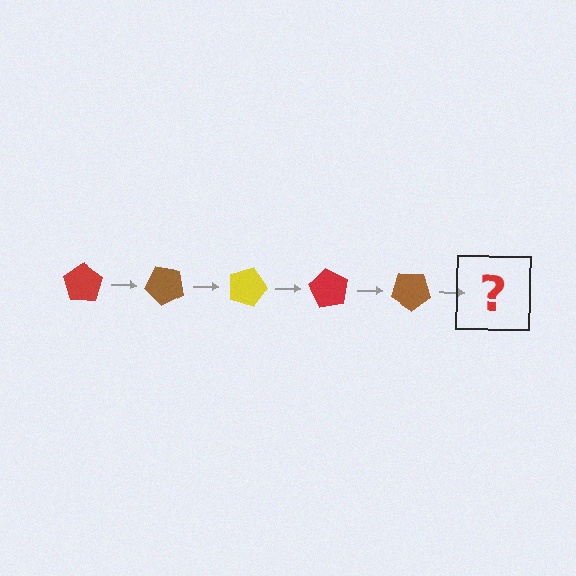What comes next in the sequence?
The next element should be a yellow pentagon, rotated 225 degrees from the start.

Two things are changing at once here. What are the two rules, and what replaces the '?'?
The two rules are that it rotates 45 degrees each step and the color cycles through red, brown, and yellow. The '?' should be a yellow pentagon, rotated 225 degrees from the start.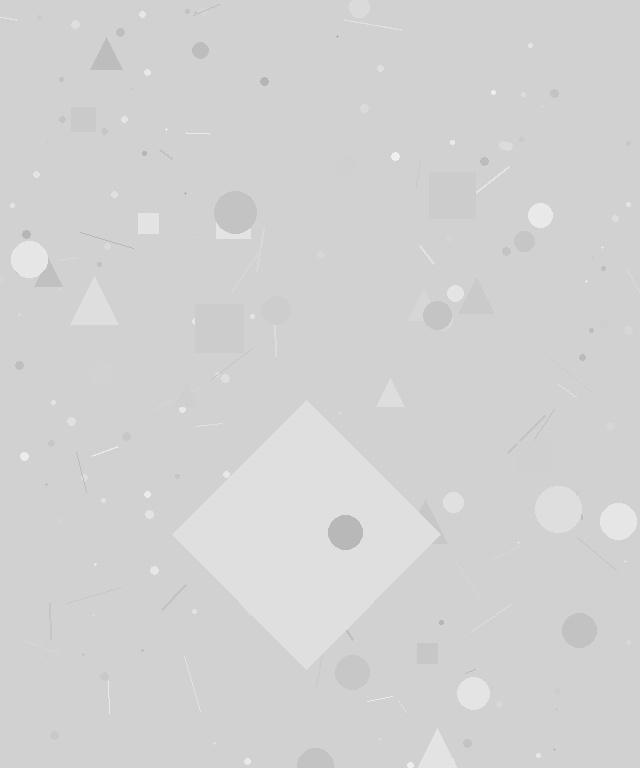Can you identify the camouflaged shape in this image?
The camouflaged shape is a diamond.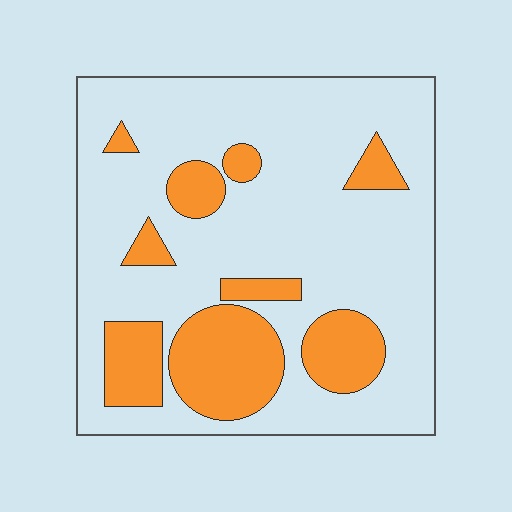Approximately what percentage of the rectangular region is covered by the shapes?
Approximately 25%.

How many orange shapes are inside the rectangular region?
9.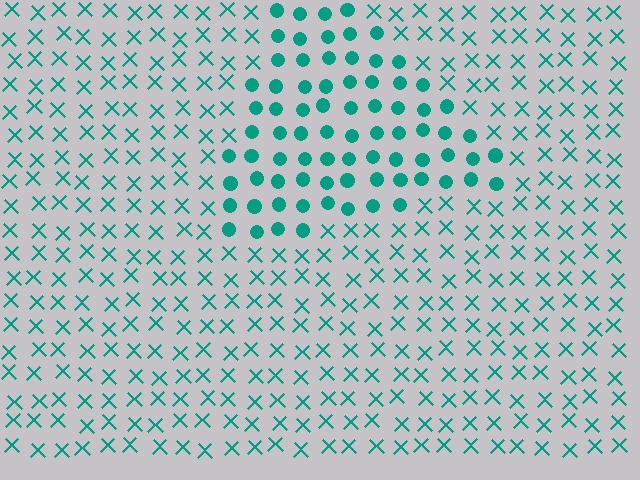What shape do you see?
I see a triangle.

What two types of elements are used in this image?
The image uses circles inside the triangle region and X marks outside it.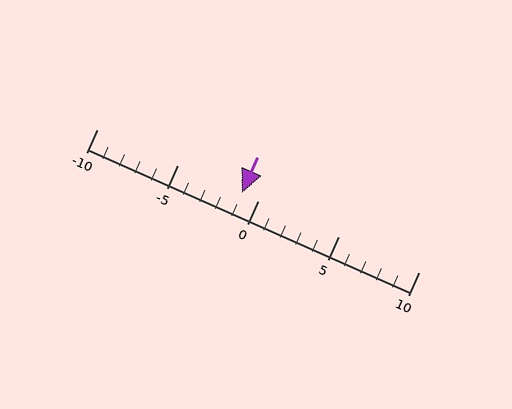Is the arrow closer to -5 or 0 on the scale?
The arrow is closer to 0.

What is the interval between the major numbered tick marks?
The major tick marks are spaced 5 units apart.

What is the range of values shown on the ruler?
The ruler shows values from -10 to 10.